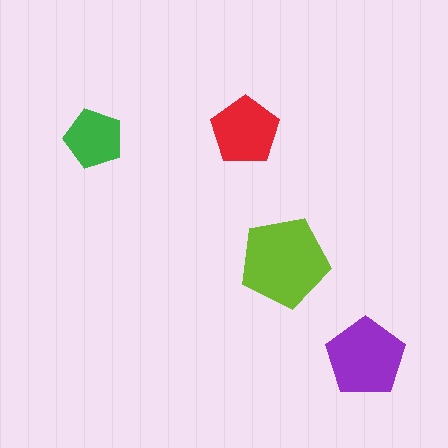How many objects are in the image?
There are 4 objects in the image.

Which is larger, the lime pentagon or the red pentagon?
The lime one.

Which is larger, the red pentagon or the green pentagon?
The red one.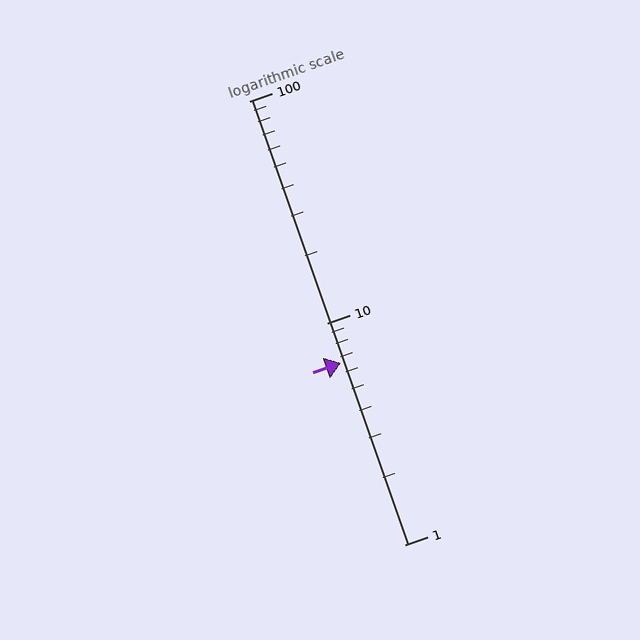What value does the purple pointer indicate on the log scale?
The pointer indicates approximately 6.6.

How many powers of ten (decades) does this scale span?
The scale spans 2 decades, from 1 to 100.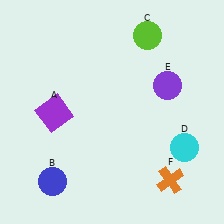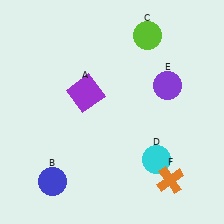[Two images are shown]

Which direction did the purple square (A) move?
The purple square (A) moved right.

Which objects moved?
The objects that moved are: the purple square (A), the cyan circle (D).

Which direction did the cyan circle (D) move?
The cyan circle (D) moved left.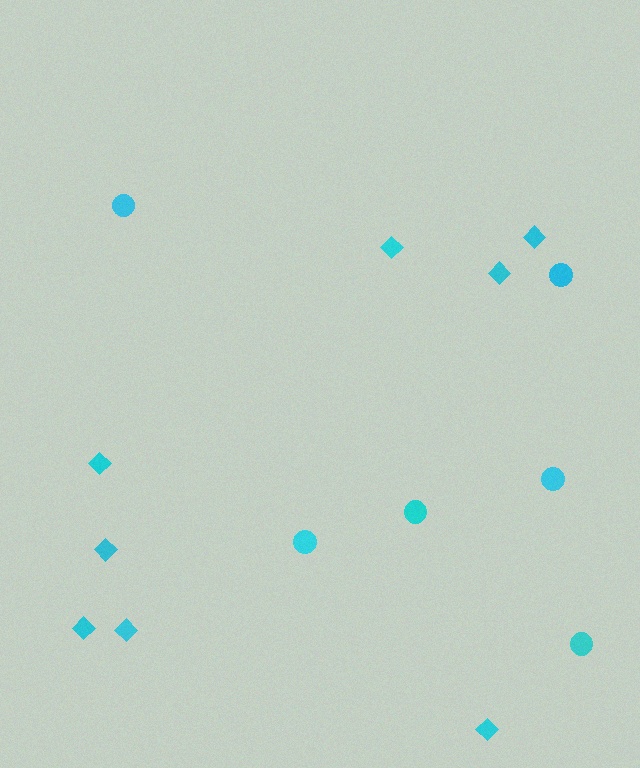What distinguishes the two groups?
There are 2 groups: one group of circles (6) and one group of diamonds (8).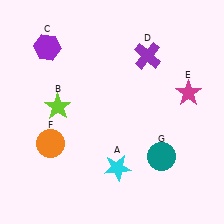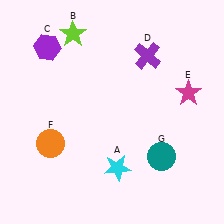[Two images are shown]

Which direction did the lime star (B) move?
The lime star (B) moved up.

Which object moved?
The lime star (B) moved up.